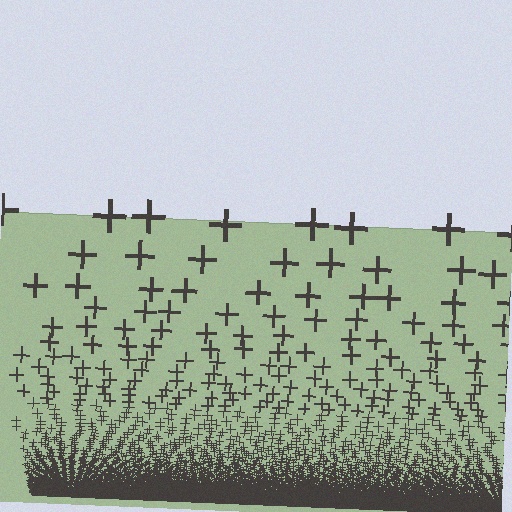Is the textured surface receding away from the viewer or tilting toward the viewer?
The surface appears to tilt toward the viewer. Texture elements get larger and sparser toward the top.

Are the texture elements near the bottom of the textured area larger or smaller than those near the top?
Smaller. The gradient is inverted — elements near the bottom are smaller and denser.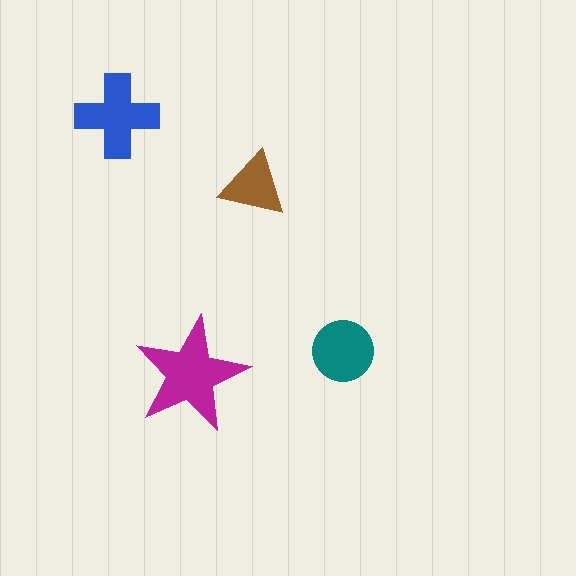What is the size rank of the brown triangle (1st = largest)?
4th.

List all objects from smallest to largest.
The brown triangle, the teal circle, the blue cross, the magenta star.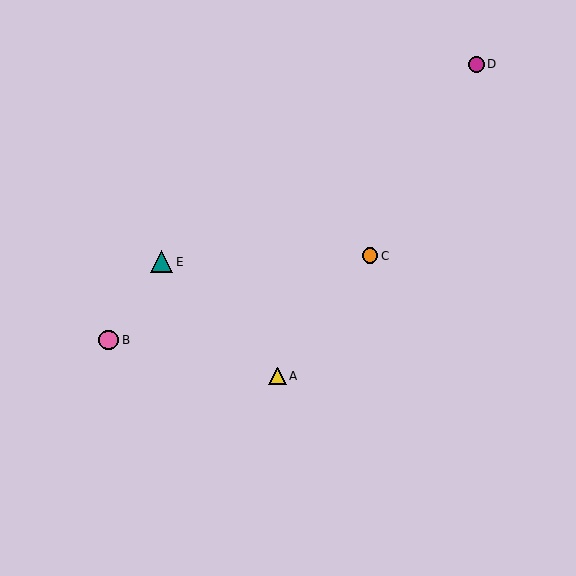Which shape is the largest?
The teal triangle (labeled E) is the largest.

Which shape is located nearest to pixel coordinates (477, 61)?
The magenta circle (labeled D) at (477, 64) is nearest to that location.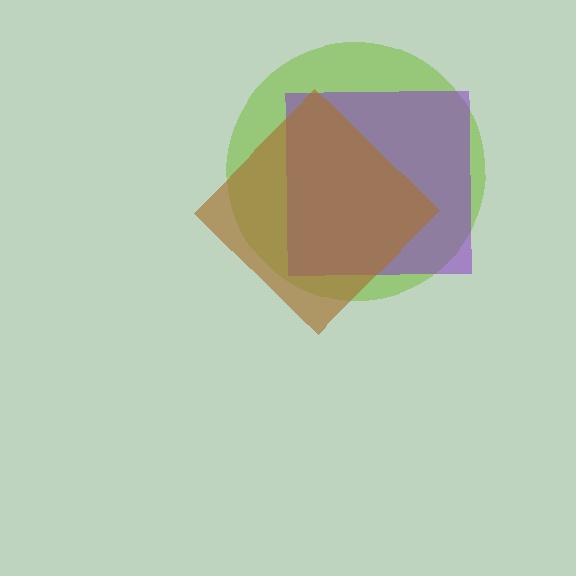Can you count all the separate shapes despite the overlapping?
Yes, there are 3 separate shapes.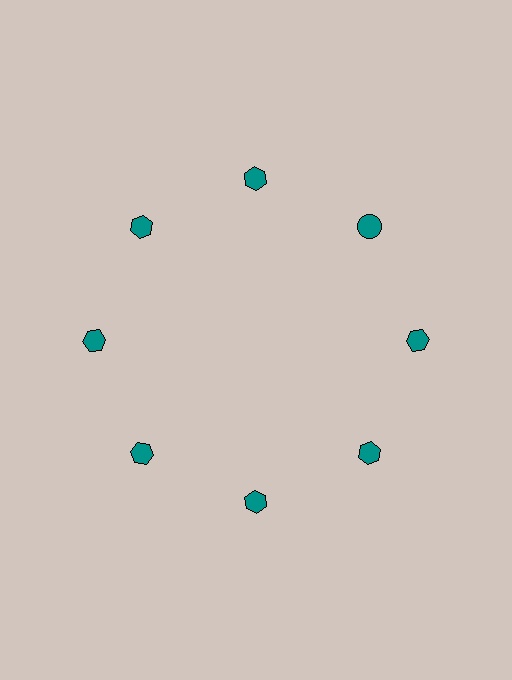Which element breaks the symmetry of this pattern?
The teal circle at roughly the 2 o'clock position breaks the symmetry. All other shapes are teal hexagons.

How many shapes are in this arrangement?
There are 8 shapes arranged in a ring pattern.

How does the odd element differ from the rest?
It has a different shape: circle instead of hexagon.